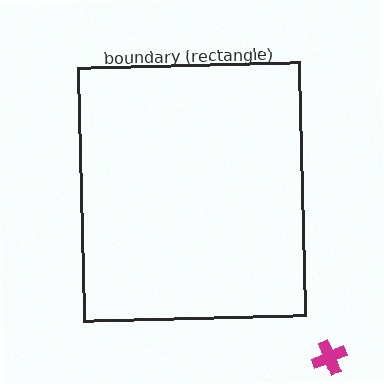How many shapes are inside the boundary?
0 inside, 1 outside.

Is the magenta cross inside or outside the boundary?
Outside.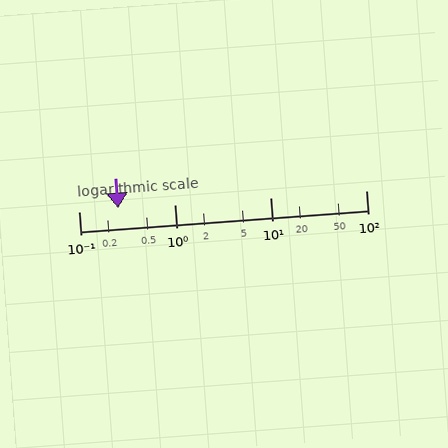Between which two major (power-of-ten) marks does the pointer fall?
The pointer is between 0.1 and 1.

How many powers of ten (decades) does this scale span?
The scale spans 3 decades, from 0.1 to 100.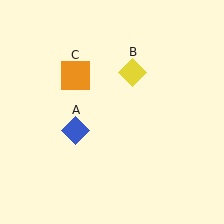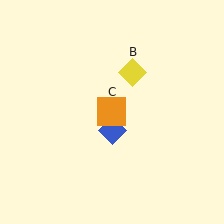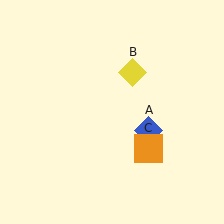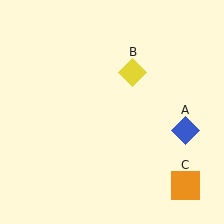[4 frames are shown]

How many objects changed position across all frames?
2 objects changed position: blue diamond (object A), orange square (object C).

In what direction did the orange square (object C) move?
The orange square (object C) moved down and to the right.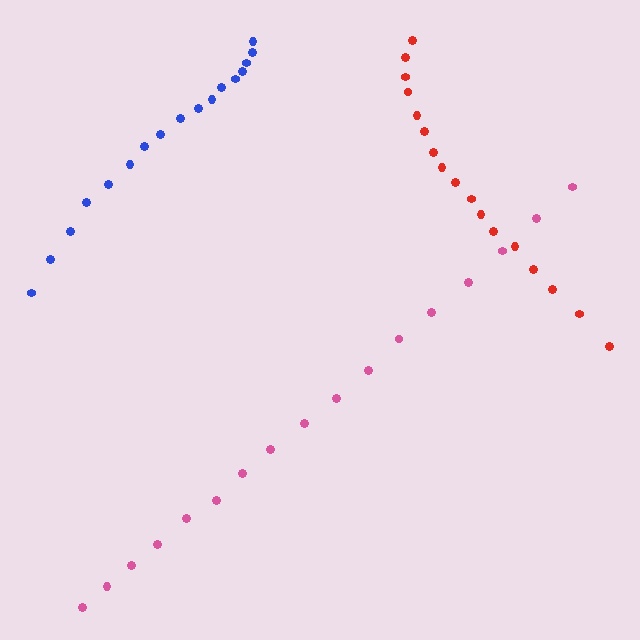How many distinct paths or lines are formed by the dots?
There are 3 distinct paths.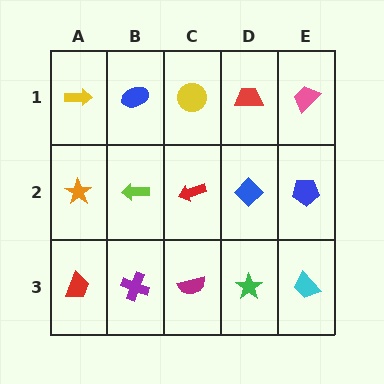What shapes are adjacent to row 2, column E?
A pink trapezoid (row 1, column E), a cyan trapezoid (row 3, column E), a blue diamond (row 2, column D).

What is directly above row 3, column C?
A red arrow.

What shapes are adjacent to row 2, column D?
A red trapezoid (row 1, column D), a green star (row 3, column D), a red arrow (row 2, column C), a blue pentagon (row 2, column E).